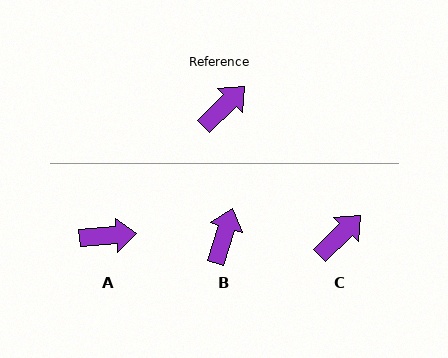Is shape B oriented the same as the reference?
No, it is off by about 27 degrees.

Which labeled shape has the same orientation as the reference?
C.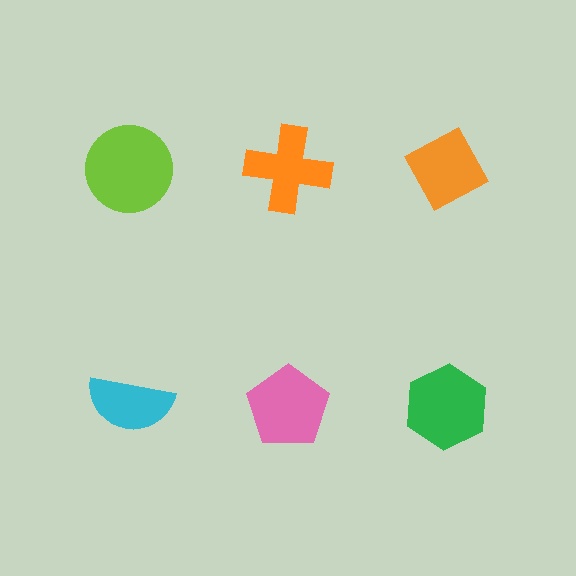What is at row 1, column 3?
An orange diamond.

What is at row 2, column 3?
A green hexagon.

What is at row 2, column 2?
A pink pentagon.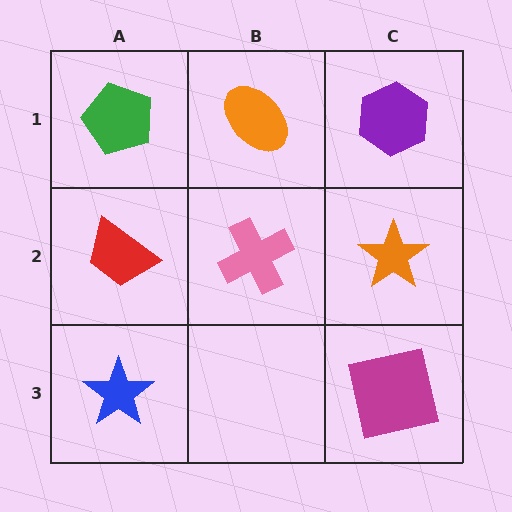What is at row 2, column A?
A red trapezoid.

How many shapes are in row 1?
3 shapes.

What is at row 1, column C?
A purple hexagon.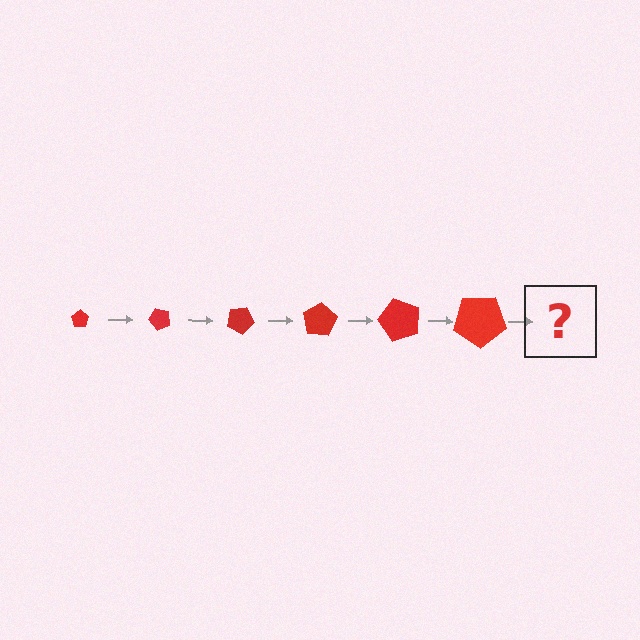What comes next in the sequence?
The next element should be a pentagon, larger than the previous one and rotated 300 degrees from the start.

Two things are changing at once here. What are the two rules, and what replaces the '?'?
The two rules are that the pentagon grows larger each step and it rotates 50 degrees each step. The '?' should be a pentagon, larger than the previous one and rotated 300 degrees from the start.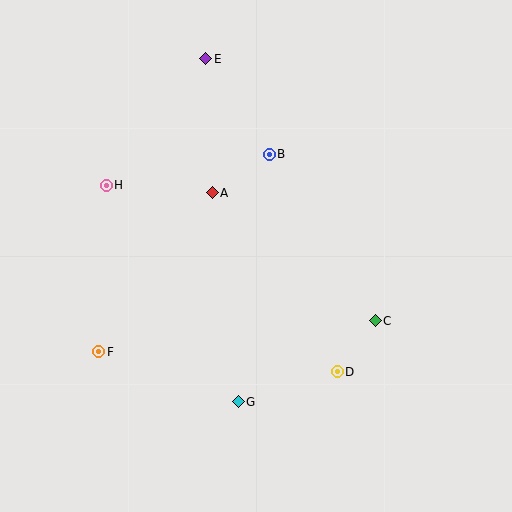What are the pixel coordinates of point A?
Point A is at (212, 193).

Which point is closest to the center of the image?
Point A at (212, 193) is closest to the center.